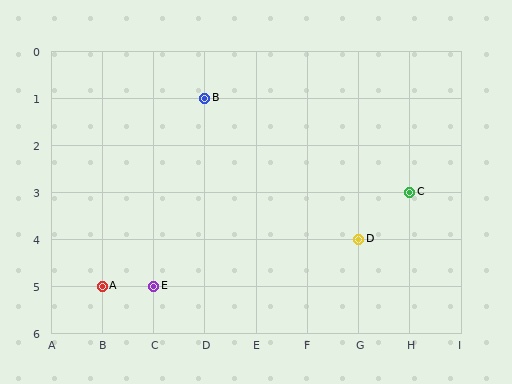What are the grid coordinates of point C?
Point C is at grid coordinates (H, 3).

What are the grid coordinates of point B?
Point B is at grid coordinates (D, 1).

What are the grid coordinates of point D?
Point D is at grid coordinates (G, 4).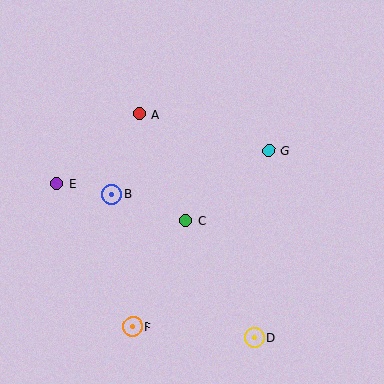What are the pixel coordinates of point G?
Point G is at (269, 151).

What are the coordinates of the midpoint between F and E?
The midpoint between F and E is at (95, 255).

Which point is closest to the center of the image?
Point C at (185, 221) is closest to the center.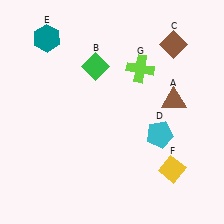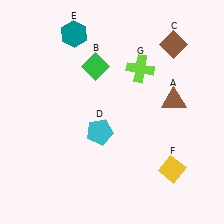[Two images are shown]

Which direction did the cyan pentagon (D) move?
The cyan pentagon (D) moved left.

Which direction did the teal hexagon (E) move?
The teal hexagon (E) moved right.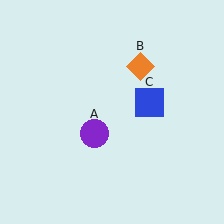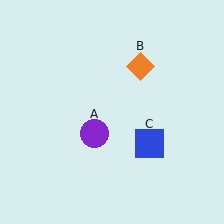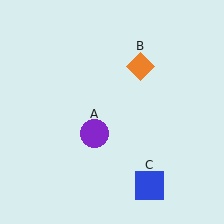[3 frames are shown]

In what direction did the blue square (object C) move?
The blue square (object C) moved down.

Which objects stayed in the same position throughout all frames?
Purple circle (object A) and orange diamond (object B) remained stationary.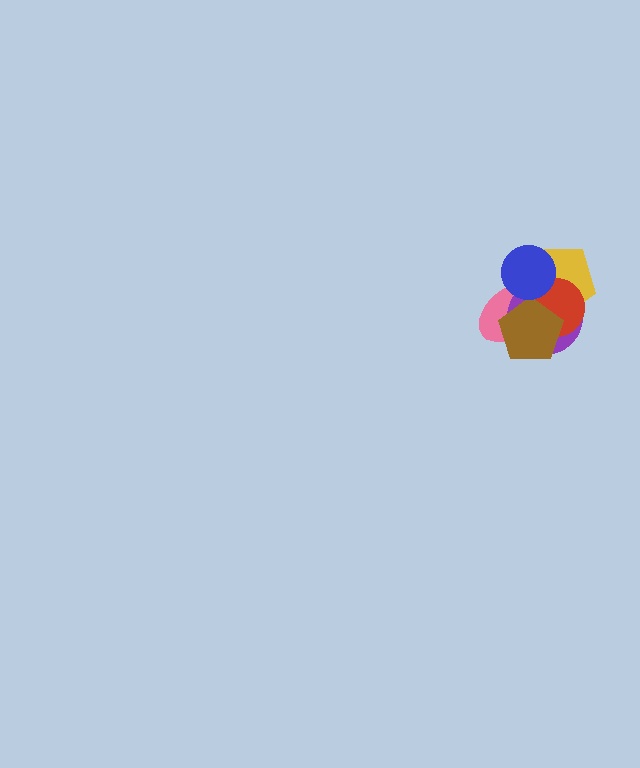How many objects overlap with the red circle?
5 objects overlap with the red circle.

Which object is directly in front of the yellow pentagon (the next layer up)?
The red circle is directly in front of the yellow pentagon.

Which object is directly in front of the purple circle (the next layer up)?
The yellow pentagon is directly in front of the purple circle.